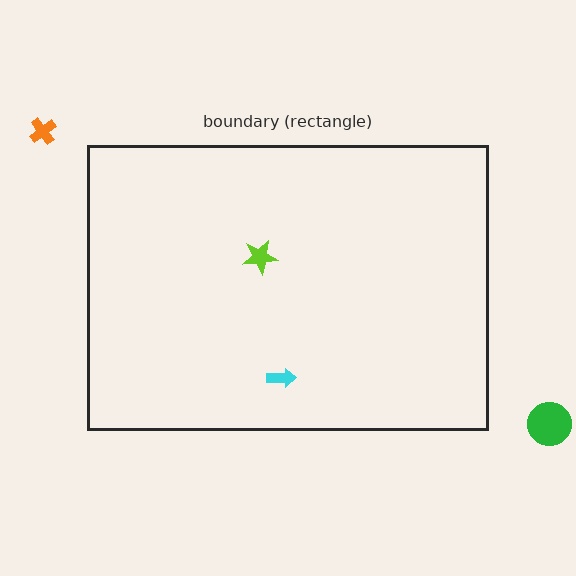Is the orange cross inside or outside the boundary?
Outside.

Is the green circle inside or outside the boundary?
Outside.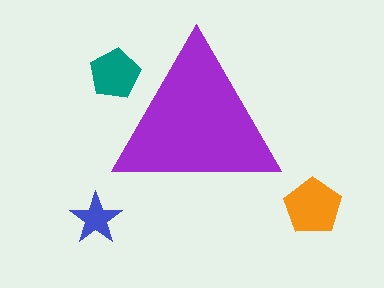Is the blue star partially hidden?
No, the blue star is fully visible.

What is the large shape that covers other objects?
A purple triangle.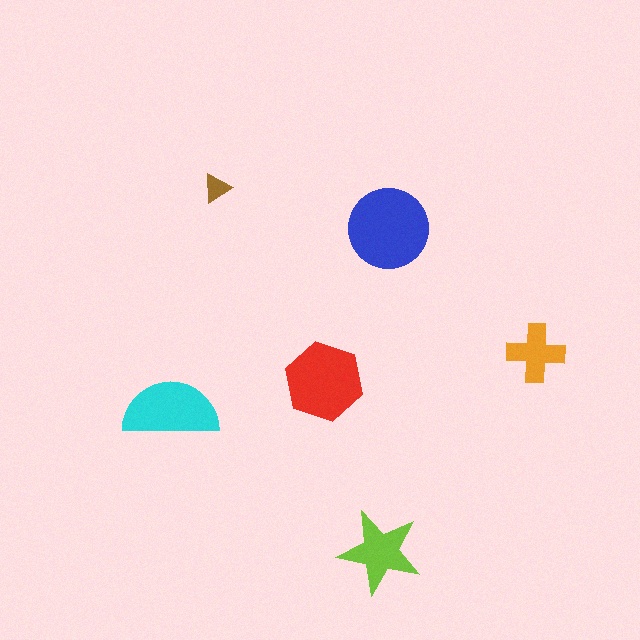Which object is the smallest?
The brown triangle.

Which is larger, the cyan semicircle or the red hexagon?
The red hexagon.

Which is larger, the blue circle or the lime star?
The blue circle.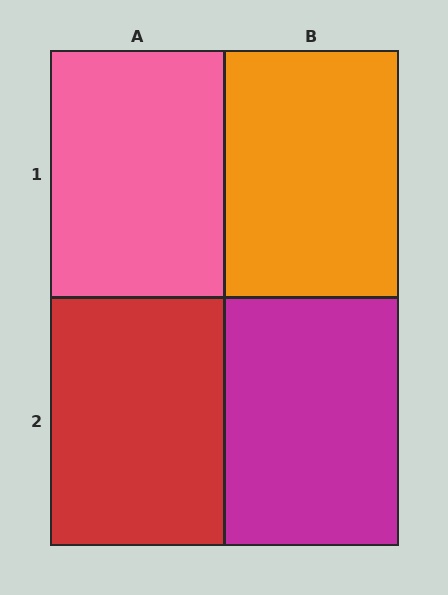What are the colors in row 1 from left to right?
Pink, orange.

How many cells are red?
1 cell is red.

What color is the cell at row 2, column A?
Red.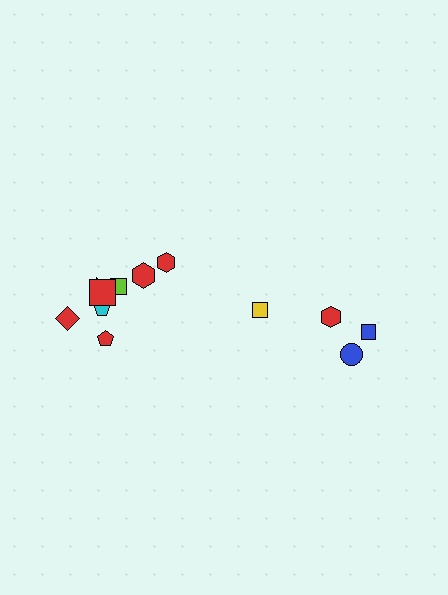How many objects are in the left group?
There are 8 objects.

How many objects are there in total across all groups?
There are 12 objects.